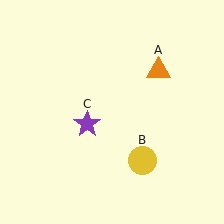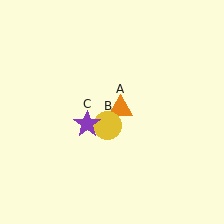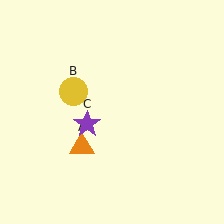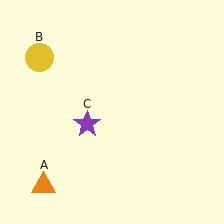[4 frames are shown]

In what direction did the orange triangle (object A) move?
The orange triangle (object A) moved down and to the left.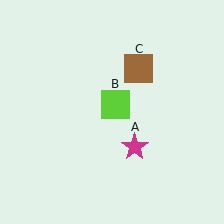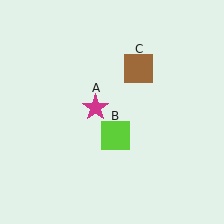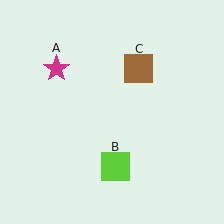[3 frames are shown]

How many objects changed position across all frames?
2 objects changed position: magenta star (object A), lime square (object B).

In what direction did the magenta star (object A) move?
The magenta star (object A) moved up and to the left.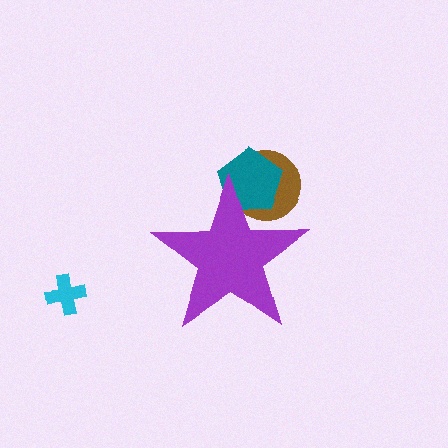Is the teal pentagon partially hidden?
Yes, the teal pentagon is partially hidden behind the purple star.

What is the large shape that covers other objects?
A purple star.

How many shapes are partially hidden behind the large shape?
2 shapes are partially hidden.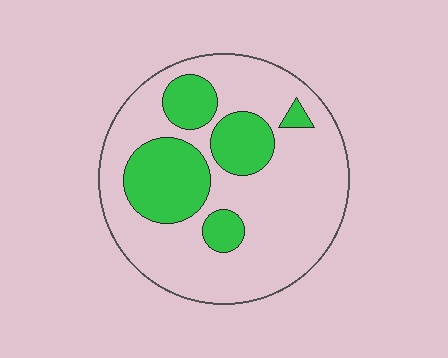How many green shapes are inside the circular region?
5.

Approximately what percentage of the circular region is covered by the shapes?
Approximately 30%.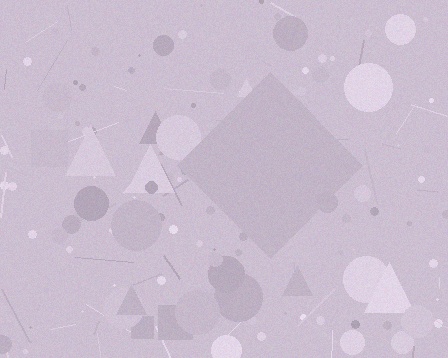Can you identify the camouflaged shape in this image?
The camouflaged shape is a diamond.